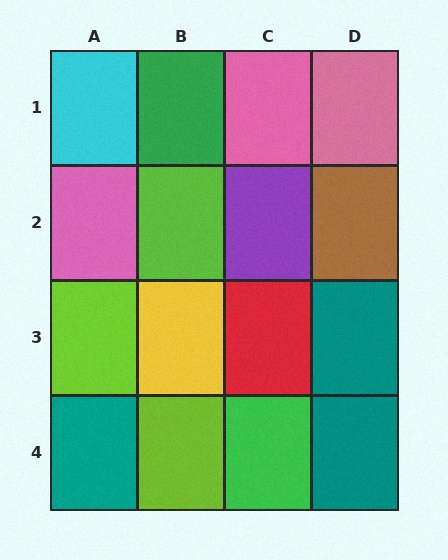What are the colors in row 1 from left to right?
Cyan, green, pink, pink.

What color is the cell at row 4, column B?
Lime.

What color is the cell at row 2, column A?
Pink.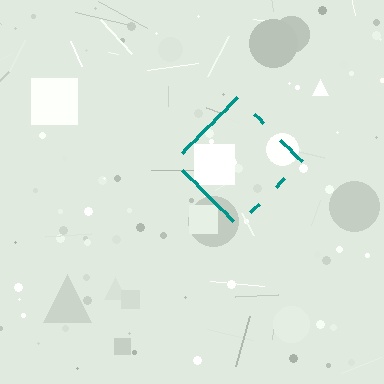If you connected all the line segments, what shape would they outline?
They would outline a diamond.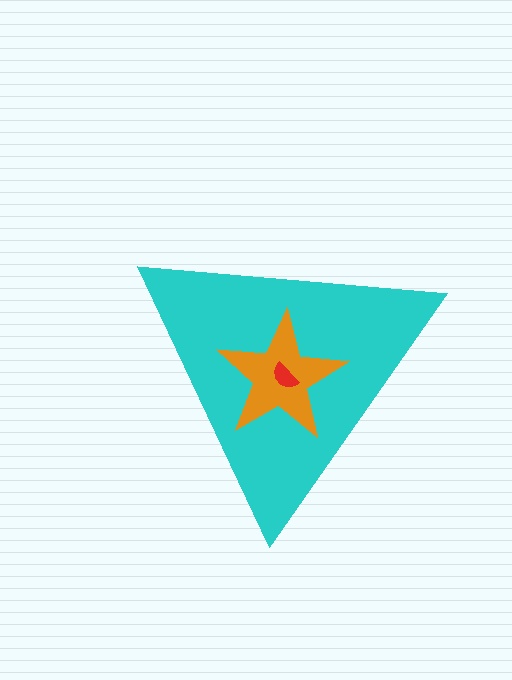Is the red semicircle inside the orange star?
Yes.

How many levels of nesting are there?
3.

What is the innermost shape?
The red semicircle.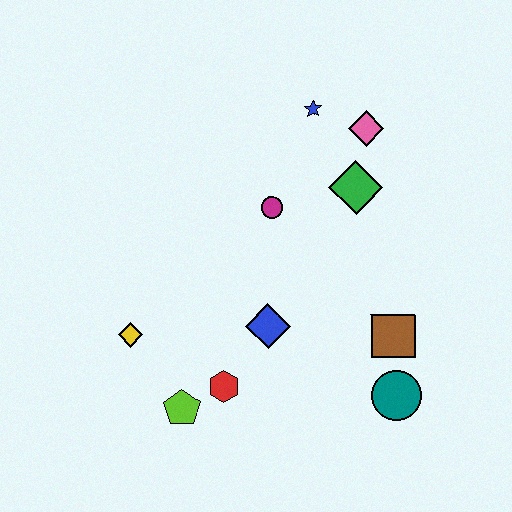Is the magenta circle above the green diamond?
No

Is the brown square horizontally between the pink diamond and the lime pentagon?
No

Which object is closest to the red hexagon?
The lime pentagon is closest to the red hexagon.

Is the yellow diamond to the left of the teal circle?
Yes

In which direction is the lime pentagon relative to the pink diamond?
The lime pentagon is below the pink diamond.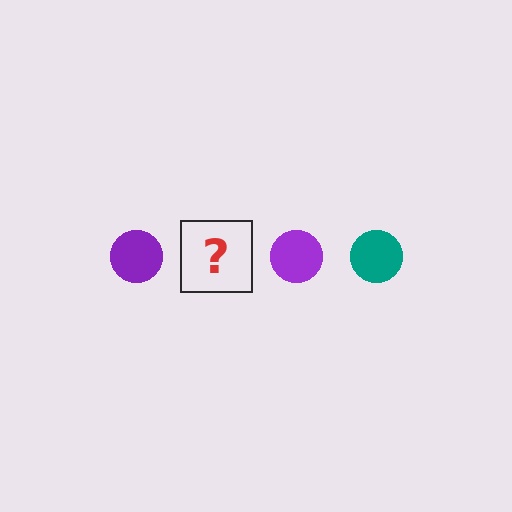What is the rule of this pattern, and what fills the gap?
The rule is that the pattern cycles through purple, teal circles. The gap should be filled with a teal circle.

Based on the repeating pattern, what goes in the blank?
The blank should be a teal circle.